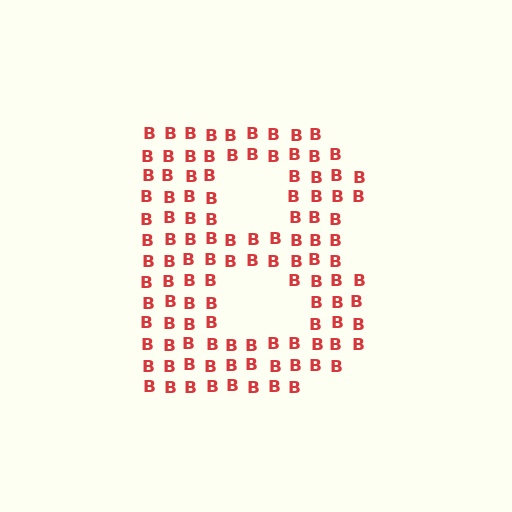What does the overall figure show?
The overall figure shows the letter B.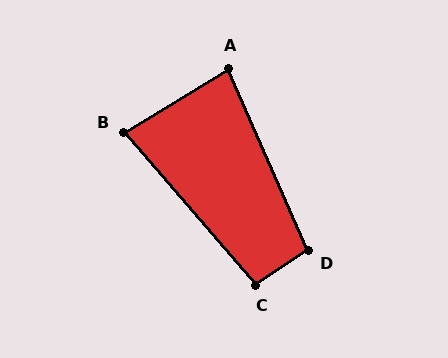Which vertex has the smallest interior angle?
B, at approximately 80 degrees.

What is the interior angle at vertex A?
Approximately 82 degrees (acute).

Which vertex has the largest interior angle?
D, at approximately 100 degrees.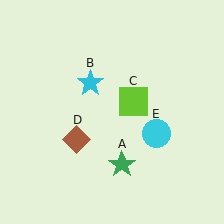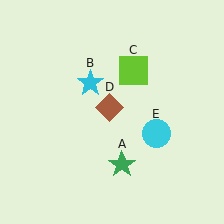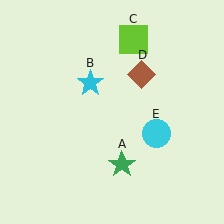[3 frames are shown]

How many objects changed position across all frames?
2 objects changed position: lime square (object C), brown diamond (object D).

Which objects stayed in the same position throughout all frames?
Green star (object A) and cyan star (object B) and cyan circle (object E) remained stationary.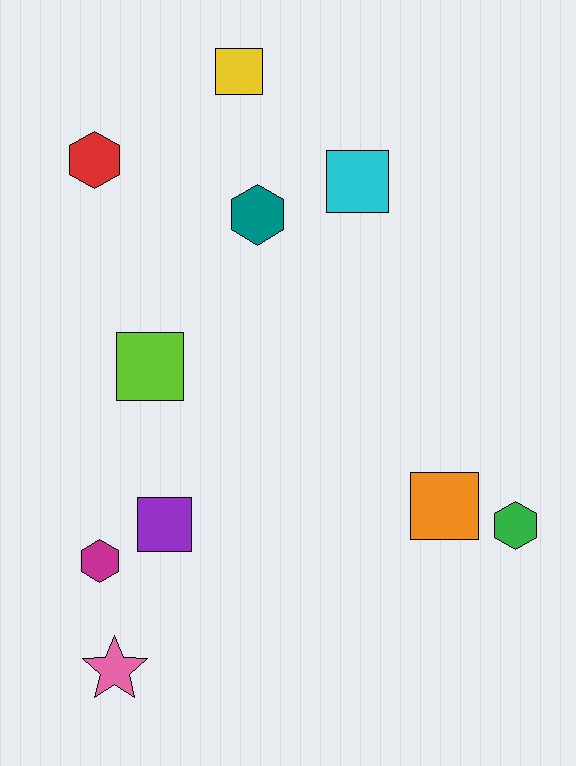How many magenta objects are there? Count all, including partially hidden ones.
There is 1 magenta object.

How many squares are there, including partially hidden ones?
There are 5 squares.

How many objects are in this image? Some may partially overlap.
There are 10 objects.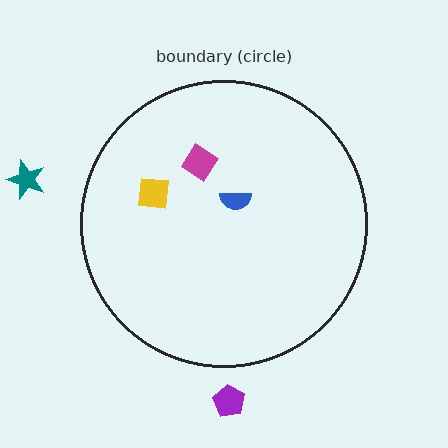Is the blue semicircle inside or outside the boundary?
Inside.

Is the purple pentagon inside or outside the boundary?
Outside.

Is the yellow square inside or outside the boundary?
Inside.